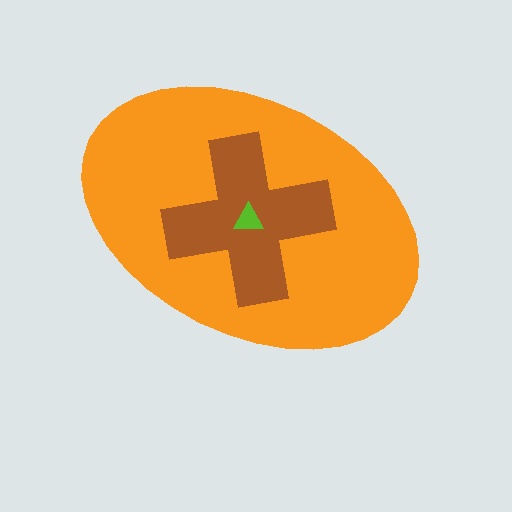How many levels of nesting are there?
3.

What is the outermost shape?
The orange ellipse.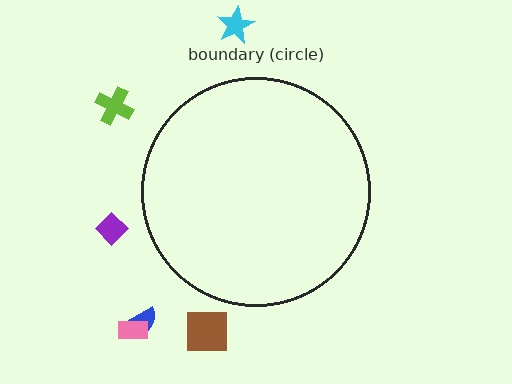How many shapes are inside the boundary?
0 inside, 6 outside.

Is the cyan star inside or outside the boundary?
Outside.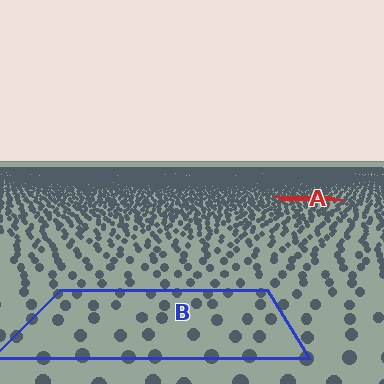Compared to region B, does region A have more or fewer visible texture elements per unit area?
Region A has more texture elements per unit area — they are packed more densely because it is farther away.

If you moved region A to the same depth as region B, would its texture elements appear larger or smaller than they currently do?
They would appear larger. At a closer depth, the same texture elements are projected at a bigger on-screen size.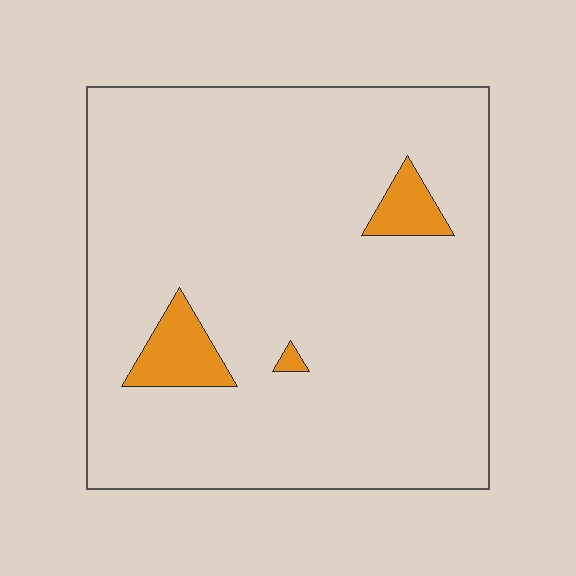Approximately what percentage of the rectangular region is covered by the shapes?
Approximately 5%.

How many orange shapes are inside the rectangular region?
3.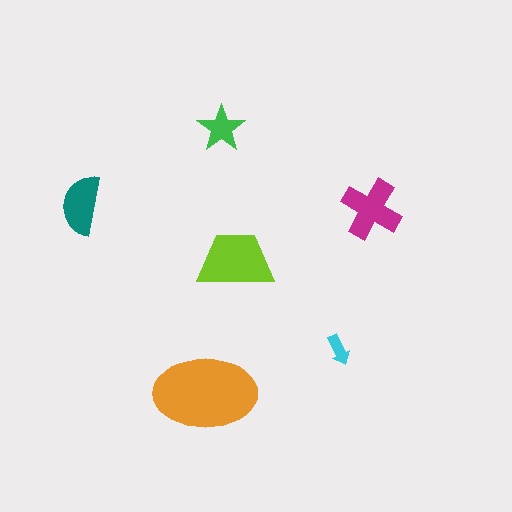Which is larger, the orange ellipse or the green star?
The orange ellipse.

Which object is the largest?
The orange ellipse.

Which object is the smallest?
The cyan arrow.